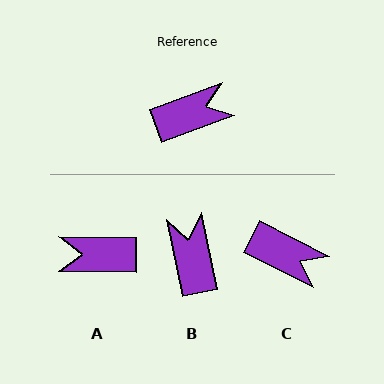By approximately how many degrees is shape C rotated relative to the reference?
Approximately 48 degrees clockwise.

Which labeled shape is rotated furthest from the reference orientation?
A, about 159 degrees away.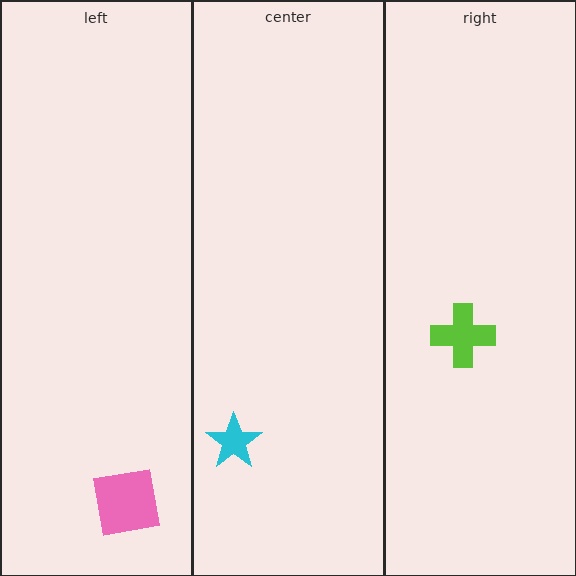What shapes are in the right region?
The lime cross.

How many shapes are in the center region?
1.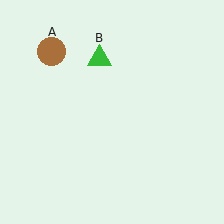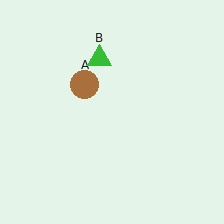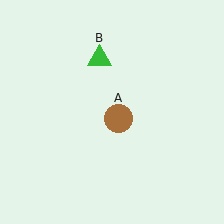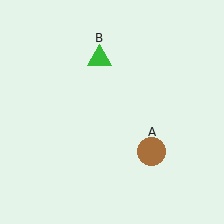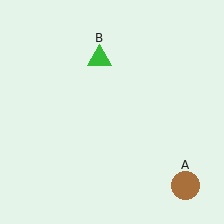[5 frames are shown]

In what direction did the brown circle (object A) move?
The brown circle (object A) moved down and to the right.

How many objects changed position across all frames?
1 object changed position: brown circle (object A).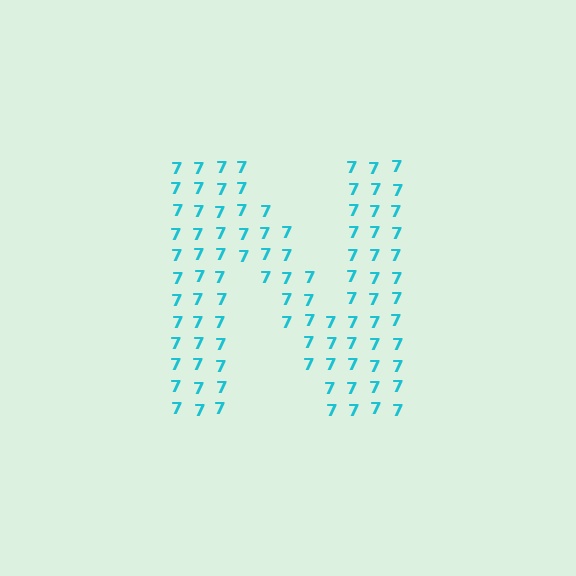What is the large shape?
The large shape is the letter N.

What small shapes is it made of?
It is made of small digit 7's.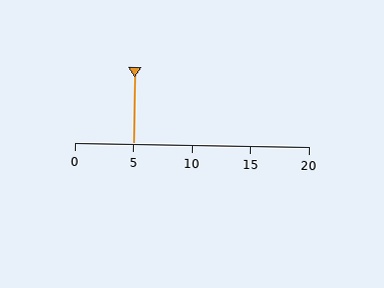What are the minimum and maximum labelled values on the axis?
The axis runs from 0 to 20.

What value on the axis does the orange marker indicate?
The marker indicates approximately 5.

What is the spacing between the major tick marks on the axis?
The major ticks are spaced 5 apart.